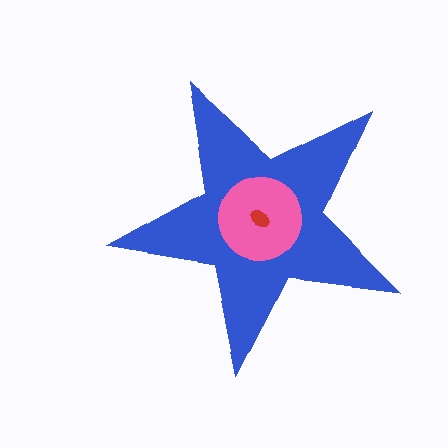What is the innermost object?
The red ellipse.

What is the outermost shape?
The blue star.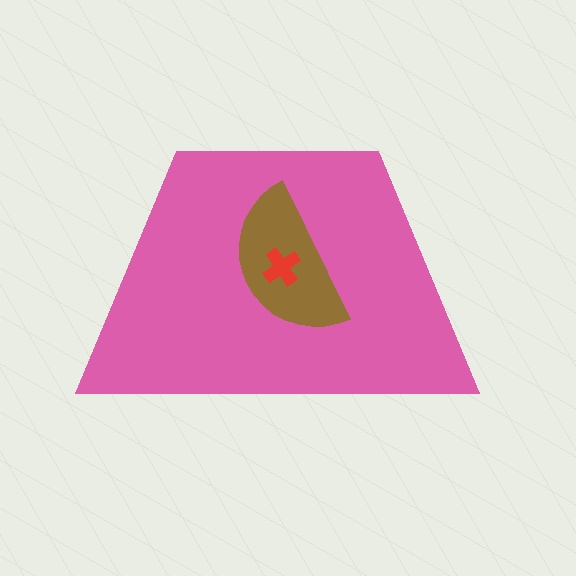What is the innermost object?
The red cross.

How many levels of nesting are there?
3.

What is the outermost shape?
The pink trapezoid.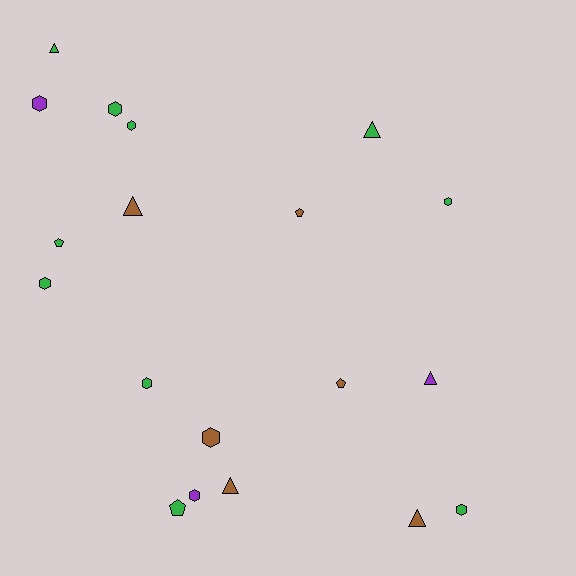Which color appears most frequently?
Green, with 10 objects.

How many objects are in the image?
There are 19 objects.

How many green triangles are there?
There are 2 green triangles.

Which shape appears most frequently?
Hexagon, with 9 objects.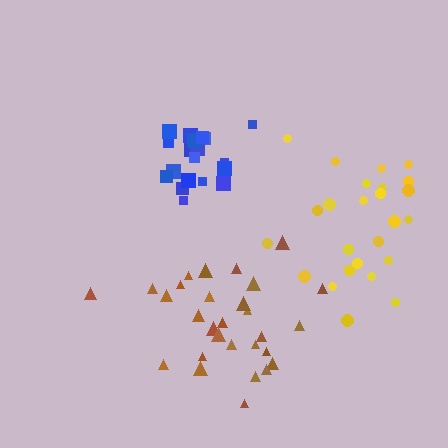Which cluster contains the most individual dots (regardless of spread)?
Brown (29).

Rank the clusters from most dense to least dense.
blue, brown, yellow.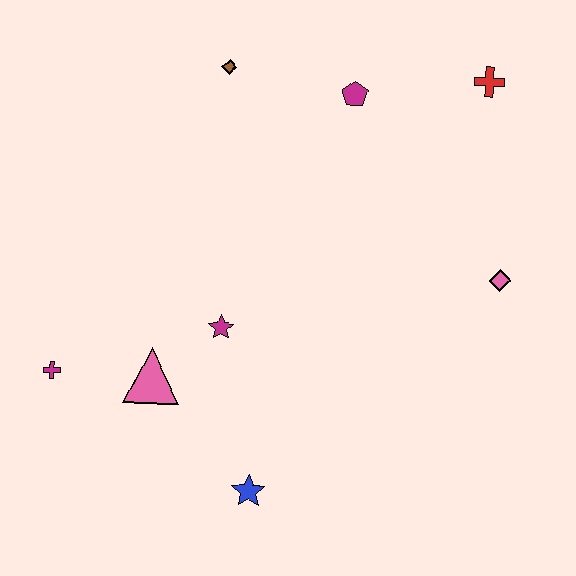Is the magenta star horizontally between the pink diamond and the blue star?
No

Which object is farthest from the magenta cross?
The red cross is farthest from the magenta cross.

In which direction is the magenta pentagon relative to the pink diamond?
The magenta pentagon is above the pink diamond.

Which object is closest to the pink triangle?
The magenta star is closest to the pink triangle.